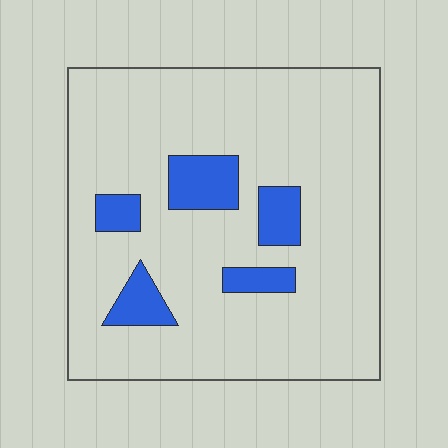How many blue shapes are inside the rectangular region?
5.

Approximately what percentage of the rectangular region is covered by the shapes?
Approximately 15%.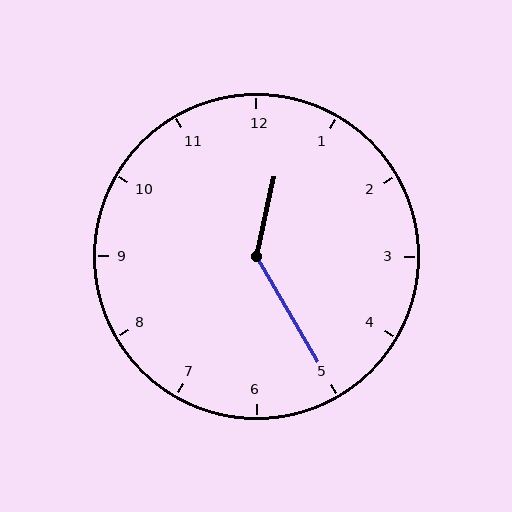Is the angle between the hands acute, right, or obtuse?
It is obtuse.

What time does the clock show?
12:25.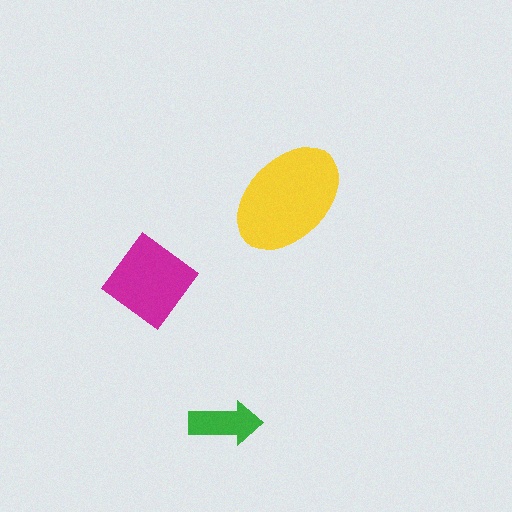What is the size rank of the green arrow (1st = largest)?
3rd.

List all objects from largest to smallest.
The yellow ellipse, the magenta diamond, the green arrow.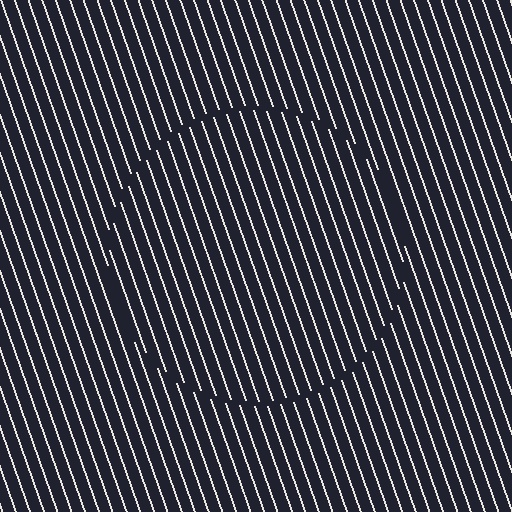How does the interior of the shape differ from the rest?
The interior of the shape contains the same grating, shifted by half a period — the contour is defined by the phase discontinuity where line-ends from the inner and outer gratings abut.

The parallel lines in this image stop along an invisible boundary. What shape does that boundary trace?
An illusory circle. The interior of the shape contains the same grating, shifted by half a period — the contour is defined by the phase discontinuity where line-ends from the inner and outer gratings abut.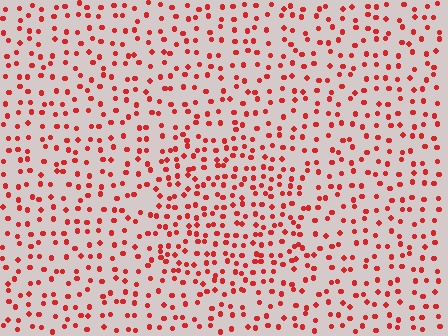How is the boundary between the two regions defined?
The boundary is defined by a change in element density (approximately 1.6x ratio). All elements are the same color, size, and shape.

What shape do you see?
I see a circle.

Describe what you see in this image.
The image contains small red elements arranged at two different densities. A circle-shaped region is visible where the elements are more densely packed than the surrounding area.